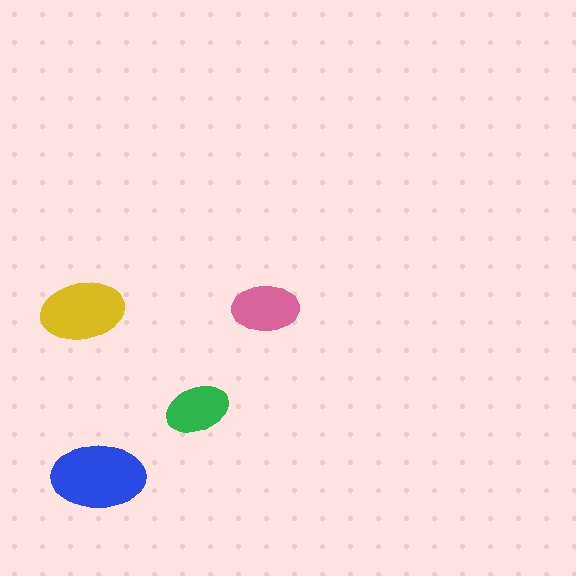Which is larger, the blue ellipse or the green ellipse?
The blue one.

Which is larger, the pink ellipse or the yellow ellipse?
The yellow one.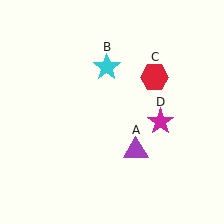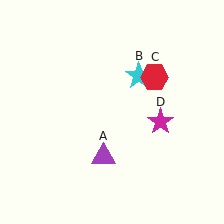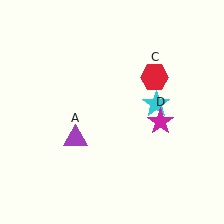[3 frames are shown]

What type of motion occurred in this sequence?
The purple triangle (object A), cyan star (object B) rotated clockwise around the center of the scene.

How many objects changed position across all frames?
2 objects changed position: purple triangle (object A), cyan star (object B).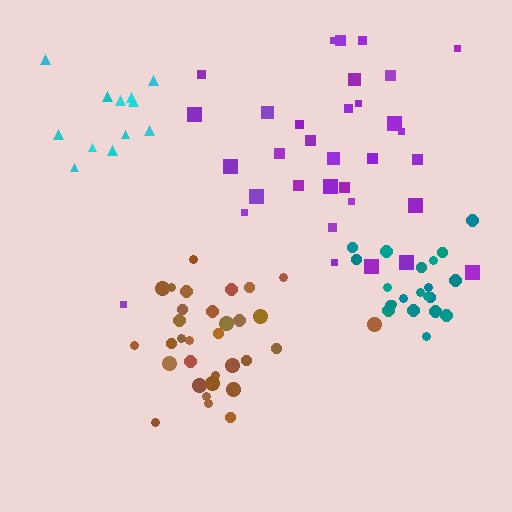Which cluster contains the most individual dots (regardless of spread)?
Purple (33).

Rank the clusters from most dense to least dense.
teal, brown, cyan, purple.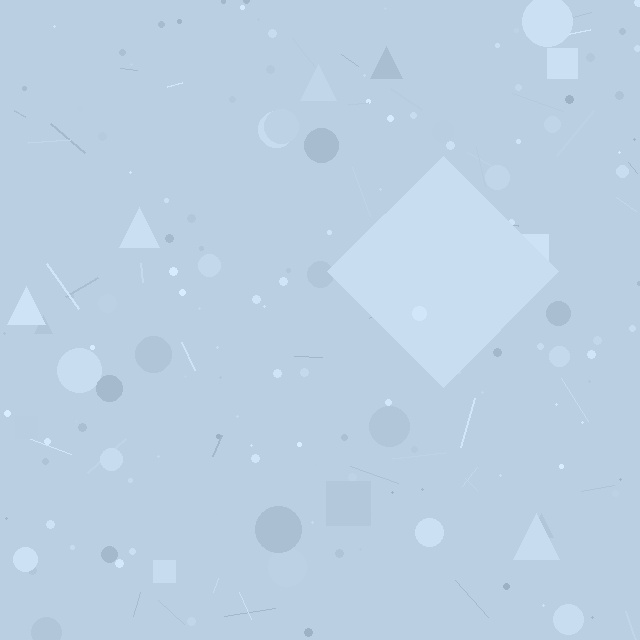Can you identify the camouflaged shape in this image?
The camouflaged shape is a diamond.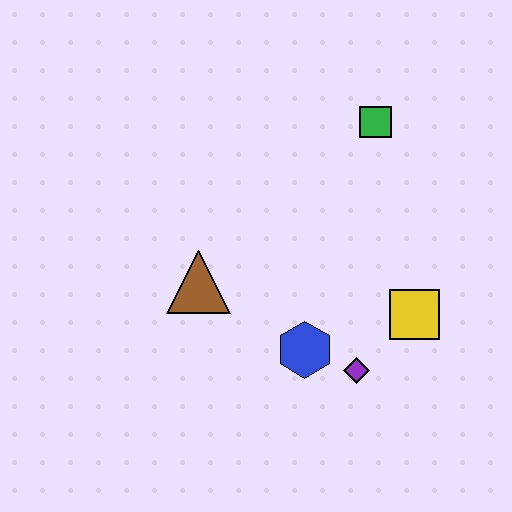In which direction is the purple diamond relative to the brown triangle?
The purple diamond is to the right of the brown triangle.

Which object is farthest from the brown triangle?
The green square is farthest from the brown triangle.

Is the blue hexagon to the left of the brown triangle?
No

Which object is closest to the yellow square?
The purple diamond is closest to the yellow square.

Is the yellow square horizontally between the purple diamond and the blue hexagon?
No